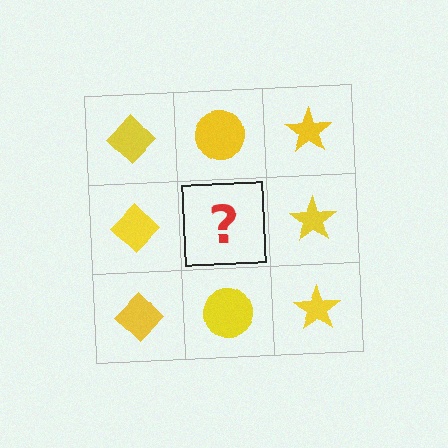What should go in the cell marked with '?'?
The missing cell should contain a yellow circle.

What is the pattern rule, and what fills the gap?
The rule is that each column has a consistent shape. The gap should be filled with a yellow circle.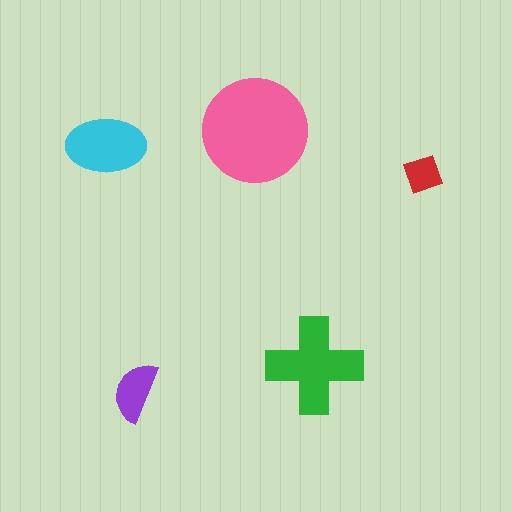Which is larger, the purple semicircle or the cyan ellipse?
The cyan ellipse.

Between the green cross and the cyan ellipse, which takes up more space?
The green cross.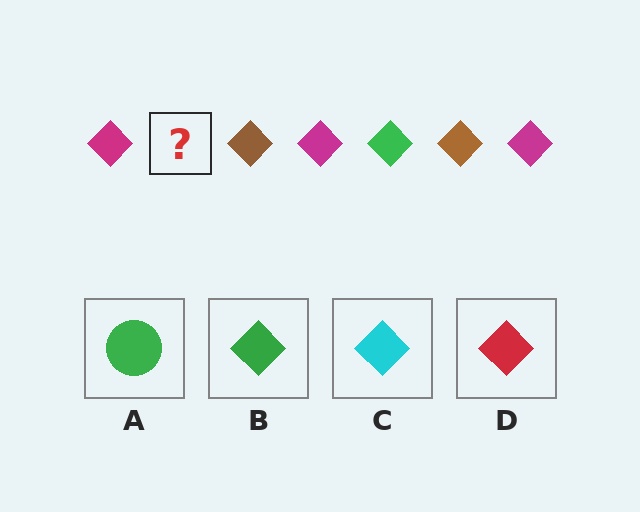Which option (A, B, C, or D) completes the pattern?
B.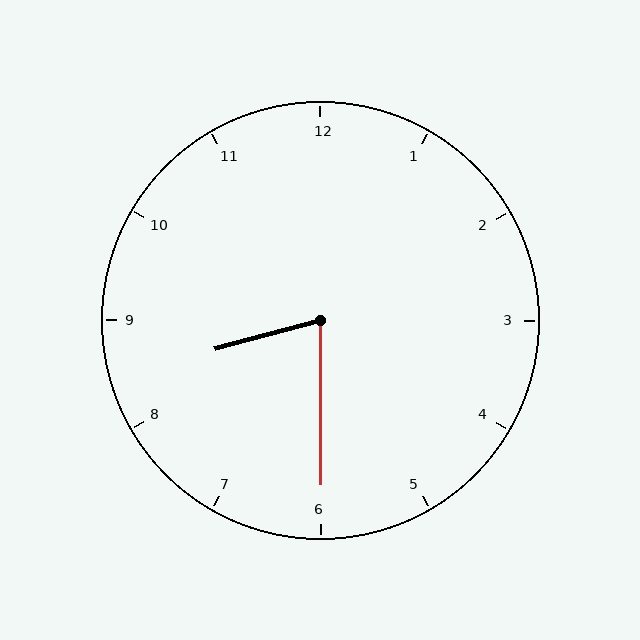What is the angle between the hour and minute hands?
Approximately 75 degrees.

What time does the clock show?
8:30.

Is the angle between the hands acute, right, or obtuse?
It is acute.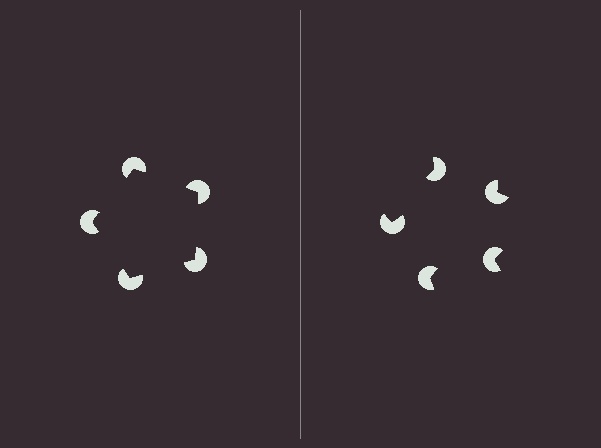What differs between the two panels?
The pac-man discs are positioned identically on both sides; only the wedge orientations differ. On the left they align to a pentagon; on the right they are misaligned.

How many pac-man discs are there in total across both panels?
10 — 5 on each side.